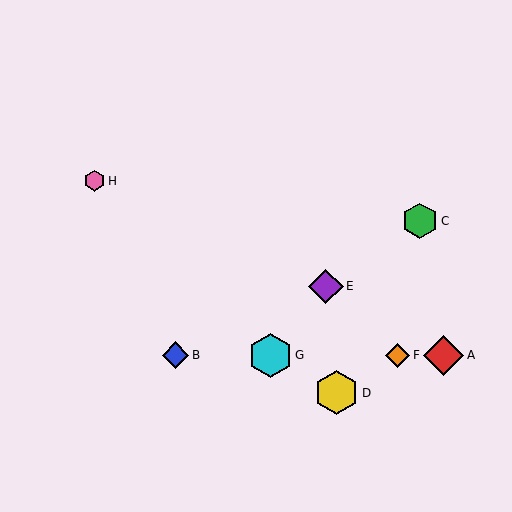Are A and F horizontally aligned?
Yes, both are at y≈355.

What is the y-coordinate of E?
Object E is at y≈286.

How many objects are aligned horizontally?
4 objects (A, B, F, G) are aligned horizontally.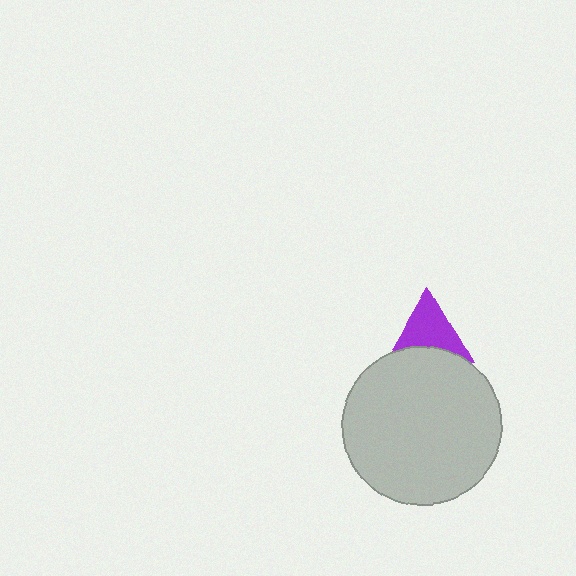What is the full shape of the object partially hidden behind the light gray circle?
The partially hidden object is a purple triangle.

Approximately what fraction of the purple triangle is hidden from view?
Roughly 33% of the purple triangle is hidden behind the light gray circle.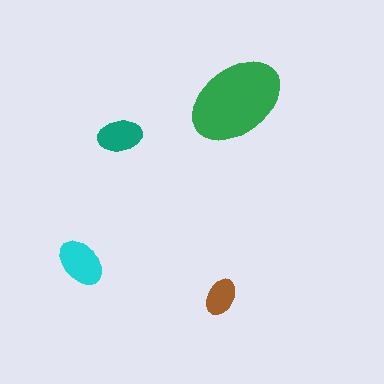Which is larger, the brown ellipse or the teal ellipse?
The teal one.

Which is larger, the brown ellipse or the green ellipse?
The green one.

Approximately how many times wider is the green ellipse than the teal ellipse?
About 2 times wider.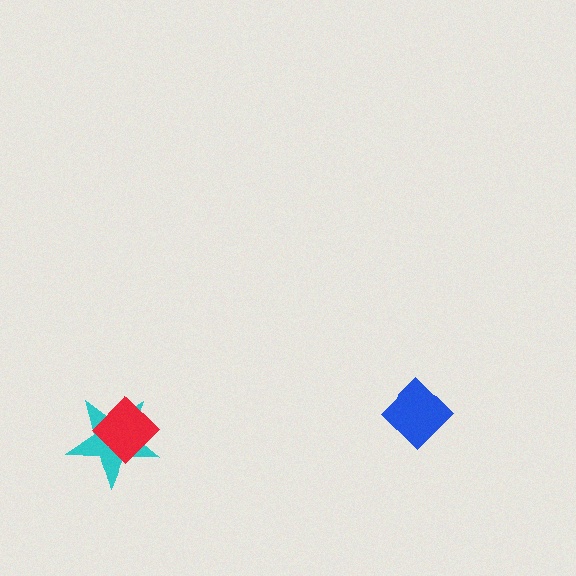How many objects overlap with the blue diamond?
0 objects overlap with the blue diamond.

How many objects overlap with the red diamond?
1 object overlaps with the red diamond.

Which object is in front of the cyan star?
The red diamond is in front of the cyan star.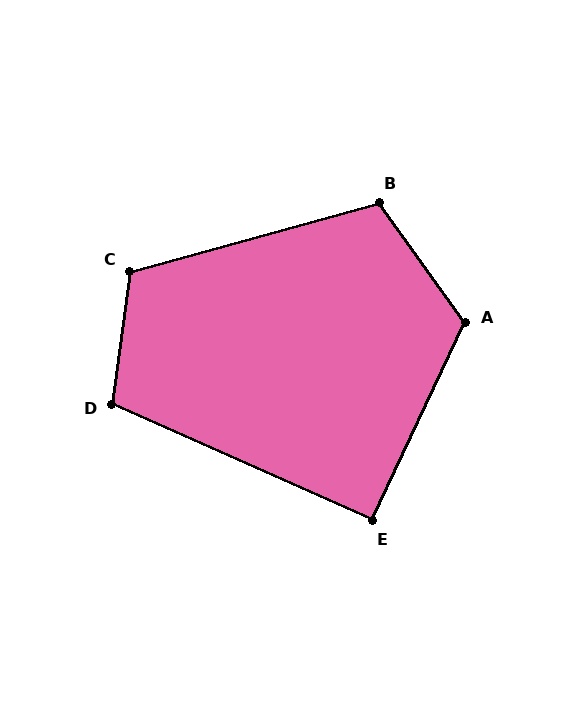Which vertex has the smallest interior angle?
E, at approximately 91 degrees.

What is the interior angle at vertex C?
Approximately 113 degrees (obtuse).